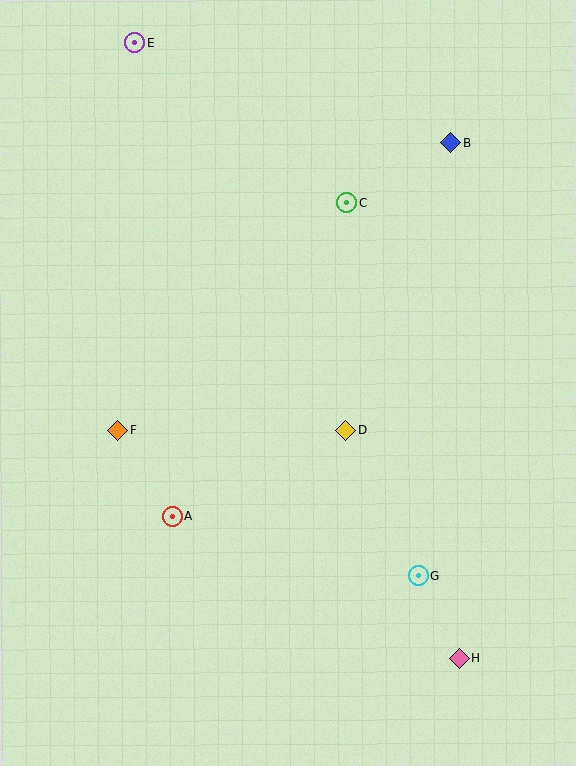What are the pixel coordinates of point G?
Point G is at (418, 576).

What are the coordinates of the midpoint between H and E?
The midpoint between H and E is at (297, 350).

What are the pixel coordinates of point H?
Point H is at (459, 658).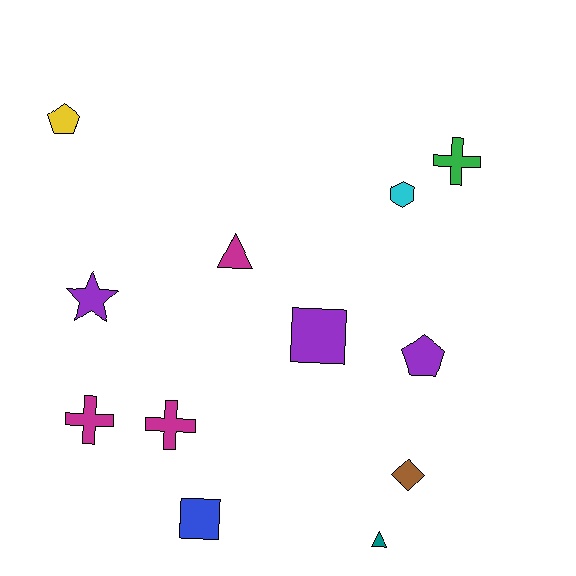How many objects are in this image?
There are 12 objects.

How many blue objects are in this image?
There is 1 blue object.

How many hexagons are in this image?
There is 1 hexagon.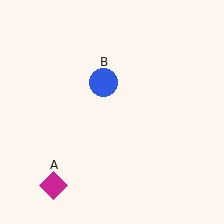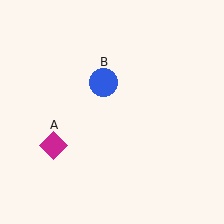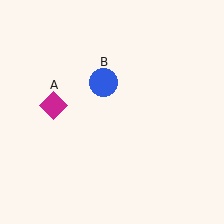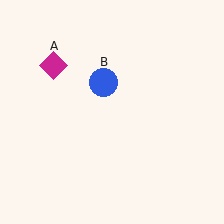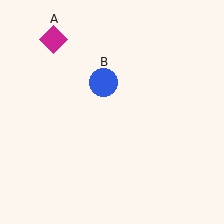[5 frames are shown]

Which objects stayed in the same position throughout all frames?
Blue circle (object B) remained stationary.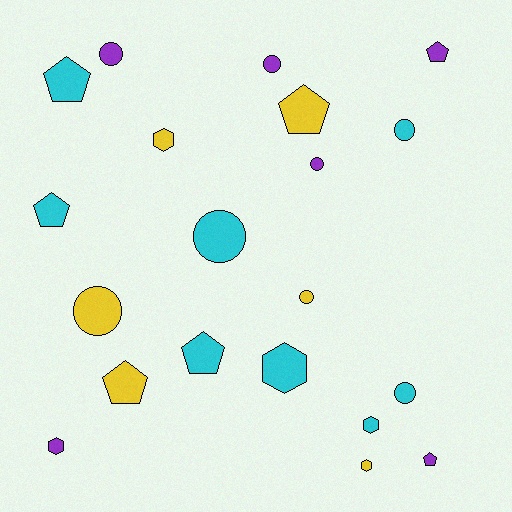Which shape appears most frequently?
Circle, with 8 objects.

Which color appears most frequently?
Cyan, with 8 objects.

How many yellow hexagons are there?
There are 2 yellow hexagons.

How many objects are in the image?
There are 20 objects.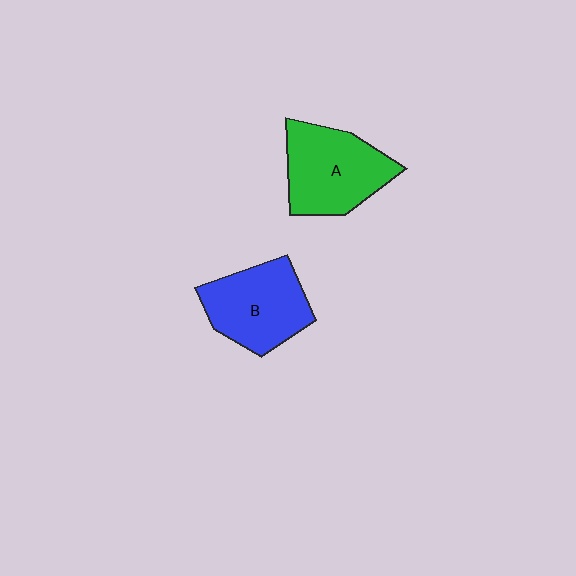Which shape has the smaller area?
Shape B (blue).